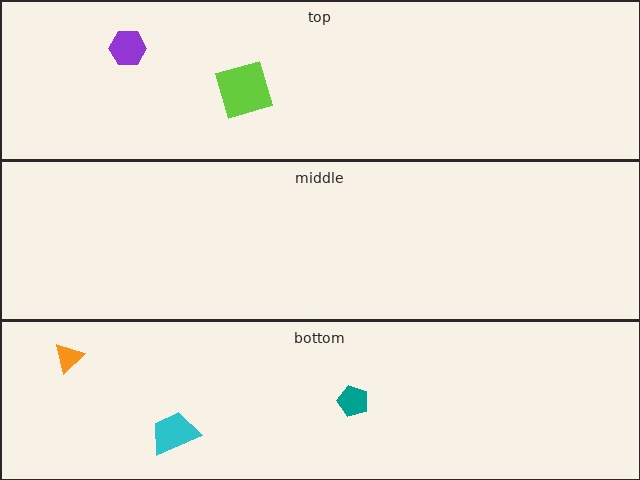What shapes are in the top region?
The purple hexagon, the lime square.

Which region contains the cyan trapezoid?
The bottom region.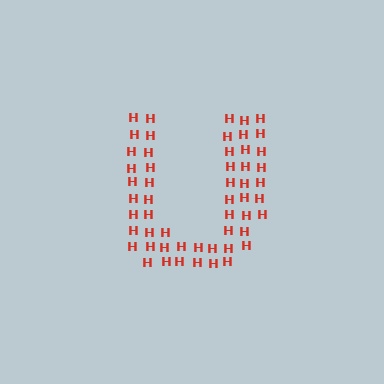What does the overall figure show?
The overall figure shows the letter U.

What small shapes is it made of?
It is made of small letter H's.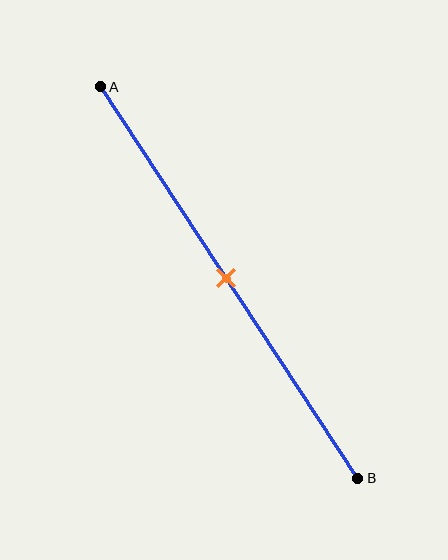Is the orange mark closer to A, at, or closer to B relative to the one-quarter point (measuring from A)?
The orange mark is closer to point B than the one-quarter point of segment AB.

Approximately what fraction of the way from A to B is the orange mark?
The orange mark is approximately 50% of the way from A to B.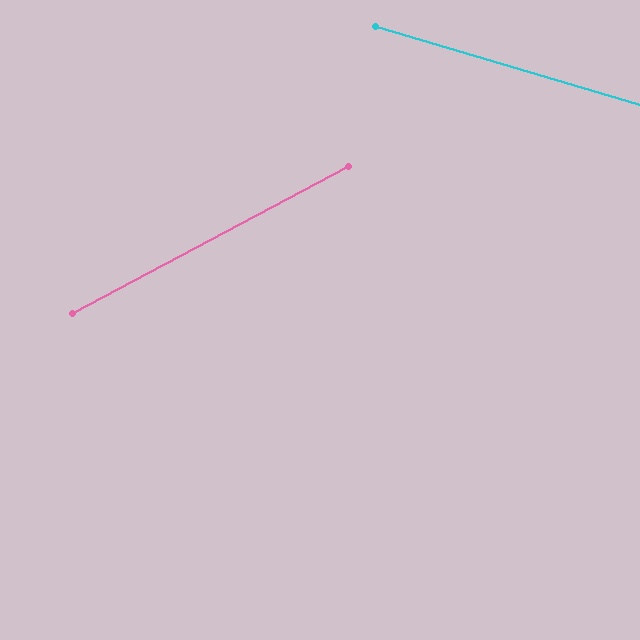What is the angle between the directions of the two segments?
Approximately 45 degrees.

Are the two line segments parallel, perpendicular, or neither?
Neither parallel nor perpendicular — they differ by about 45°.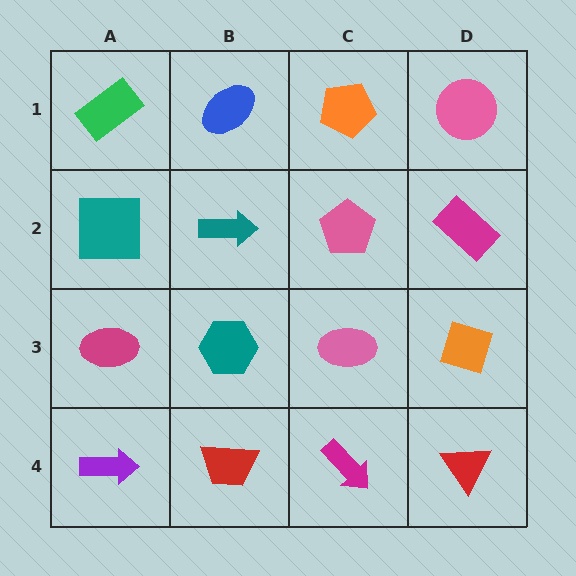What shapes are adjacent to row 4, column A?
A magenta ellipse (row 3, column A), a red trapezoid (row 4, column B).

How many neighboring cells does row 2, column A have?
3.